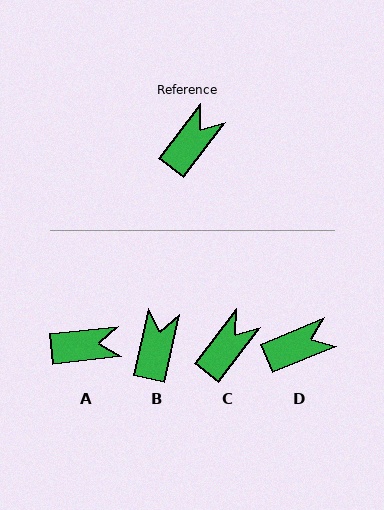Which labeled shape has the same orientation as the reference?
C.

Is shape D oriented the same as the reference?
No, it is off by about 30 degrees.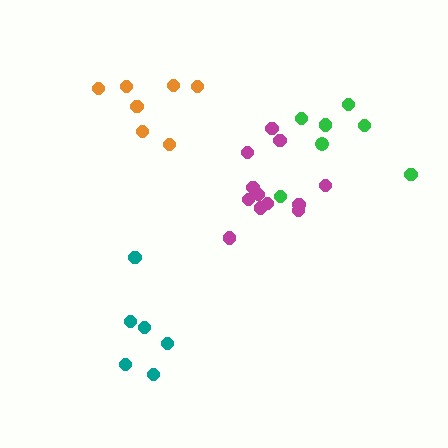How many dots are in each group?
Group 1: 7 dots, Group 2: 6 dots, Group 3: 7 dots, Group 4: 12 dots (32 total).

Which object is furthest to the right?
The green cluster is rightmost.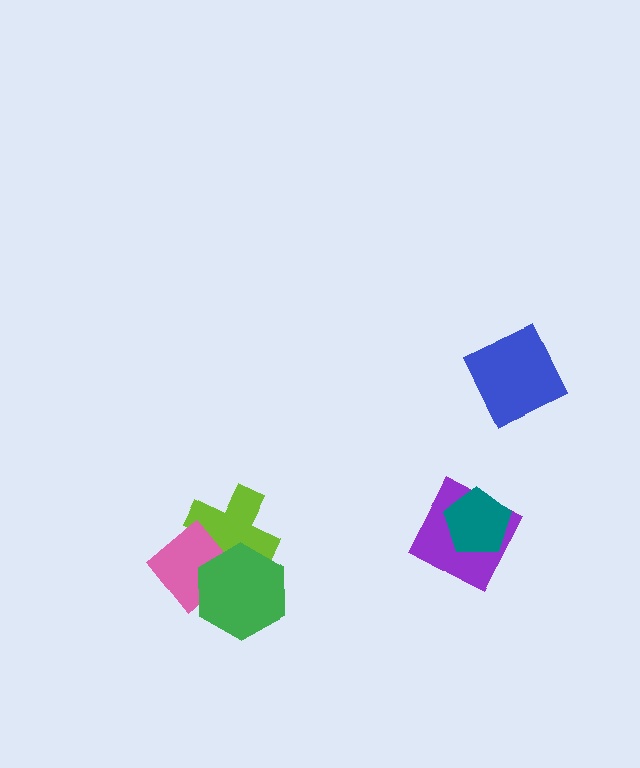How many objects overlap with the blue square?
0 objects overlap with the blue square.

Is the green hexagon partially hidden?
No, no other shape covers it.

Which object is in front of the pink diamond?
The green hexagon is in front of the pink diamond.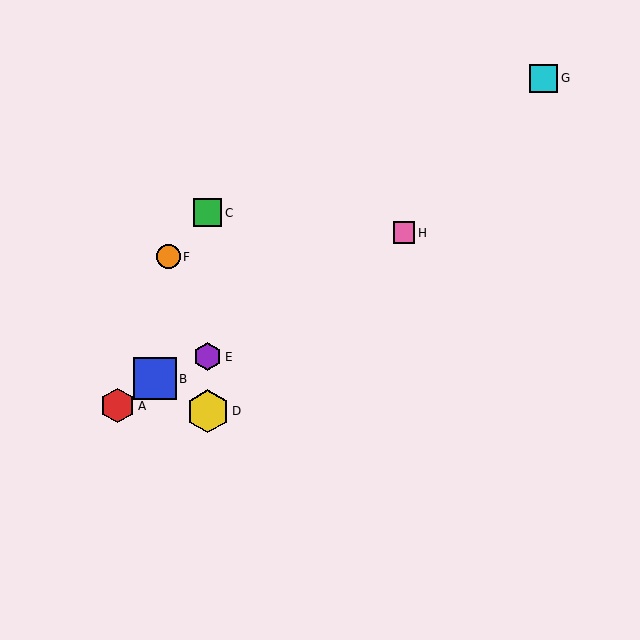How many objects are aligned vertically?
3 objects (C, D, E) are aligned vertically.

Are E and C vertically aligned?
Yes, both are at x≈208.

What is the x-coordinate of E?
Object E is at x≈208.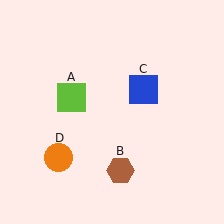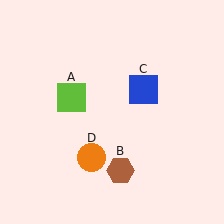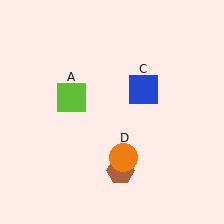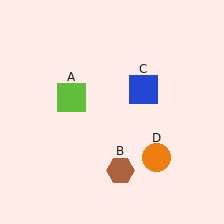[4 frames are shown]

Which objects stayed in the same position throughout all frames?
Lime square (object A) and brown hexagon (object B) and blue square (object C) remained stationary.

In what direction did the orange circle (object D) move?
The orange circle (object D) moved right.